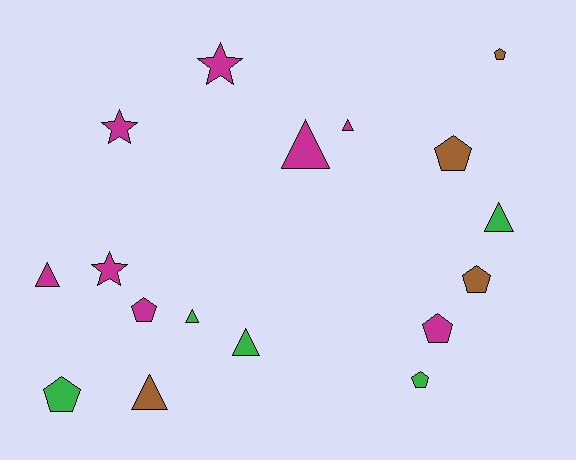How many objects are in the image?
There are 17 objects.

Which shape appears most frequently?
Pentagon, with 7 objects.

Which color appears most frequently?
Magenta, with 8 objects.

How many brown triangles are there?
There is 1 brown triangle.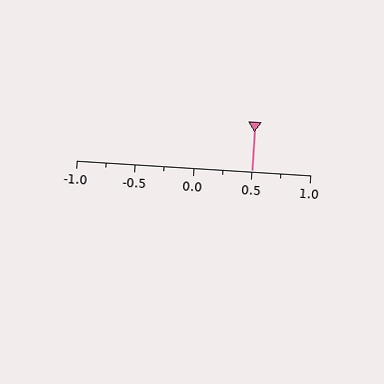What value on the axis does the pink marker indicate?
The marker indicates approximately 0.5.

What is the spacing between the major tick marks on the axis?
The major ticks are spaced 0.5 apart.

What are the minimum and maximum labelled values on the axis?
The axis runs from -1.0 to 1.0.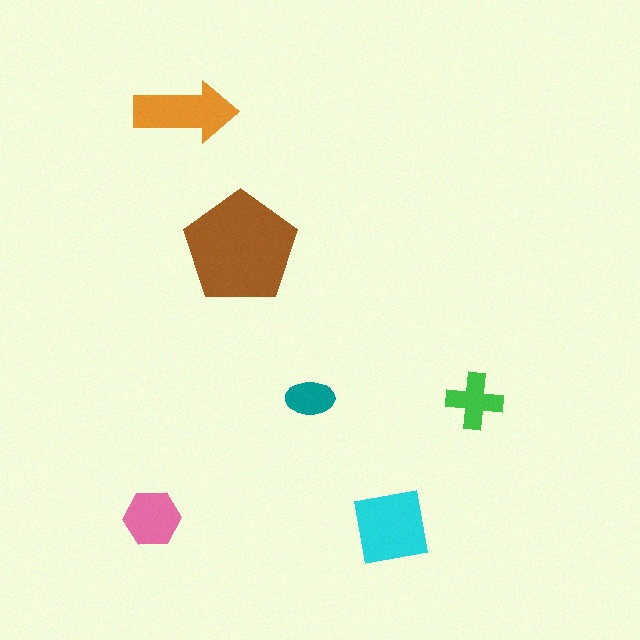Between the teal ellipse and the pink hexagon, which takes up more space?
The pink hexagon.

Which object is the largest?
The brown pentagon.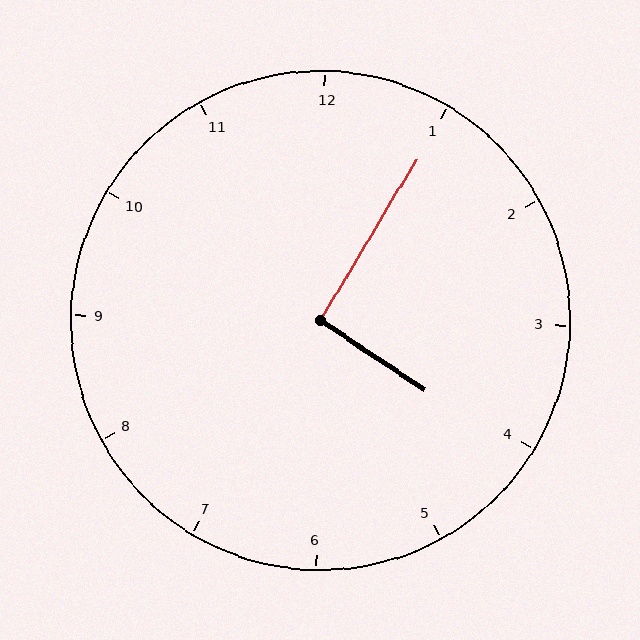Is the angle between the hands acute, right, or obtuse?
It is right.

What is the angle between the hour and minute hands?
Approximately 92 degrees.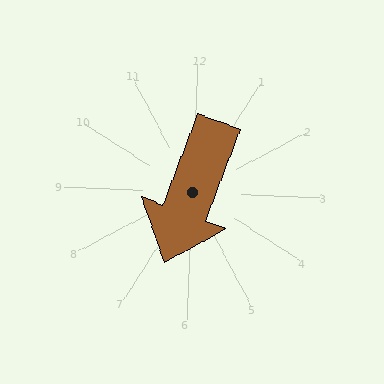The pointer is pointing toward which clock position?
Roughly 7 o'clock.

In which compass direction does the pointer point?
South.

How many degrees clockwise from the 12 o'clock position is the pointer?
Approximately 199 degrees.